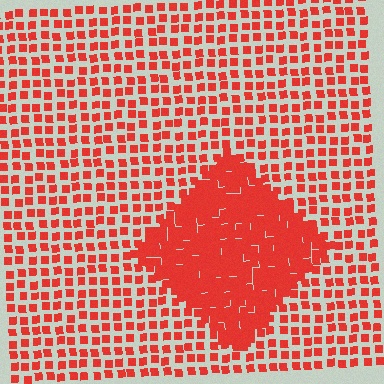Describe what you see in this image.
The image contains small red elements arranged at two different densities. A diamond-shaped region is visible where the elements are more densely packed than the surrounding area.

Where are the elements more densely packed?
The elements are more densely packed inside the diamond boundary.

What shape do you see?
I see a diamond.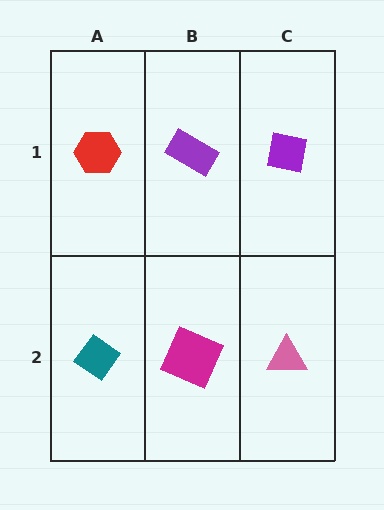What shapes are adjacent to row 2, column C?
A purple square (row 1, column C), a magenta square (row 2, column B).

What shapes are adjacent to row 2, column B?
A purple rectangle (row 1, column B), a teal diamond (row 2, column A), a pink triangle (row 2, column C).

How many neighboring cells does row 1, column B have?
3.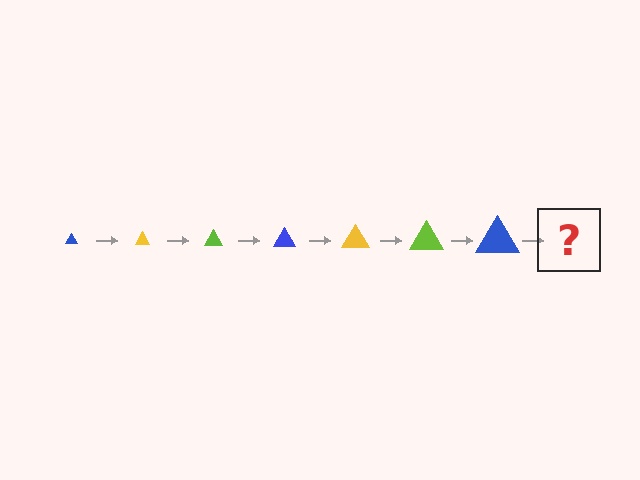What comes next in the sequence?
The next element should be a yellow triangle, larger than the previous one.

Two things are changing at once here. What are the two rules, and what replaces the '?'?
The two rules are that the triangle grows larger each step and the color cycles through blue, yellow, and lime. The '?' should be a yellow triangle, larger than the previous one.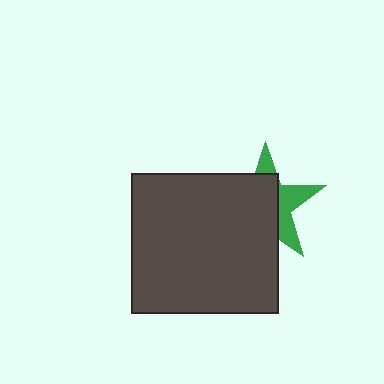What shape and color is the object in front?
The object in front is a dark gray rectangle.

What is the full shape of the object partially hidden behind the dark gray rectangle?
The partially hidden object is a green star.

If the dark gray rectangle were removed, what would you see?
You would see the complete green star.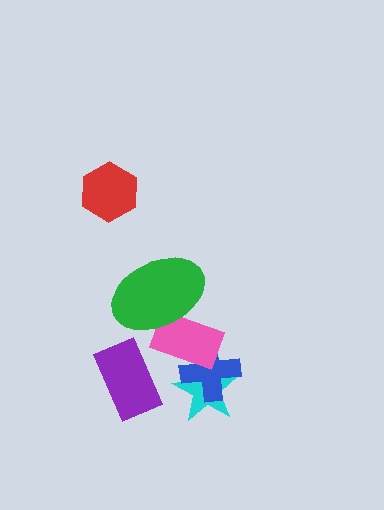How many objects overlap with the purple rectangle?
0 objects overlap with the purple rectangle.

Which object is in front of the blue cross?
The pink rectangle is in front of the blue cross.